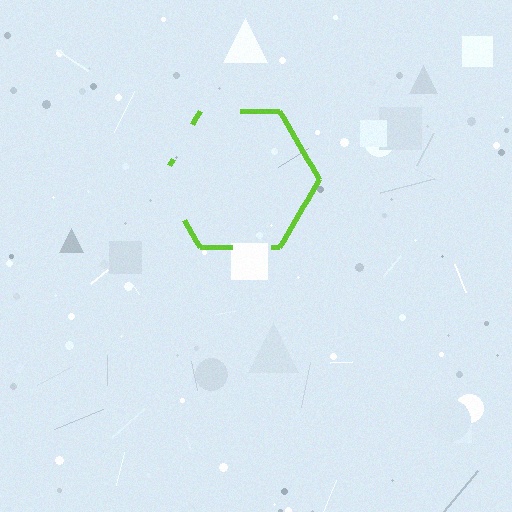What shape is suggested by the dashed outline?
The dashed outline suggests a hexagon.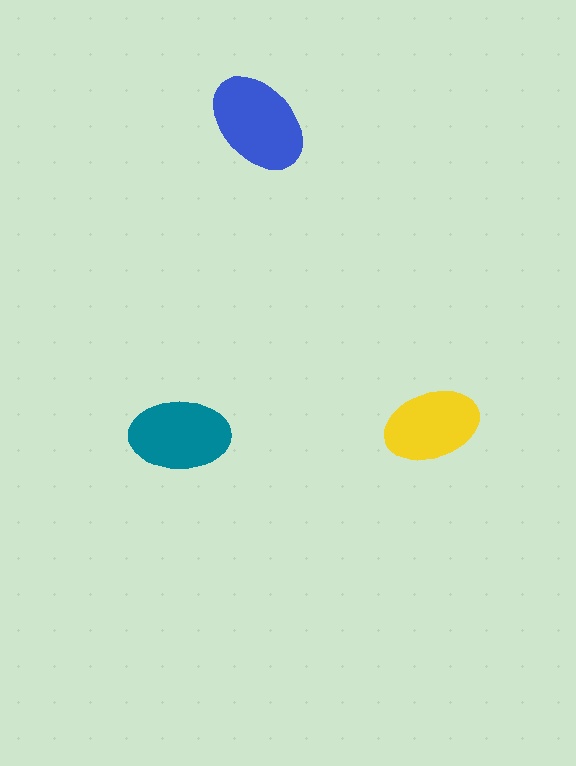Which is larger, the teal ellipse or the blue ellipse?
The blue one.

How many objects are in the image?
There are 3 objects in the image.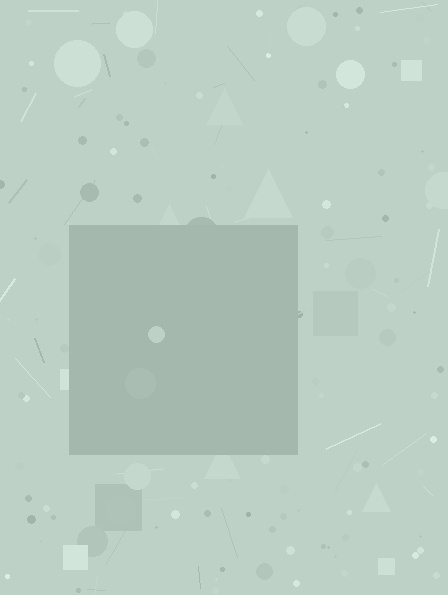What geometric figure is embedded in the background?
A square is embedded in the background.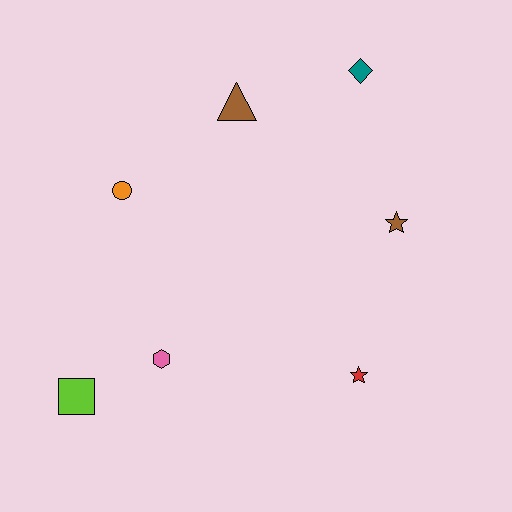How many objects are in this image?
There are 7 objects.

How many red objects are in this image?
There is 1 red object.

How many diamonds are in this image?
There is 1 diamond.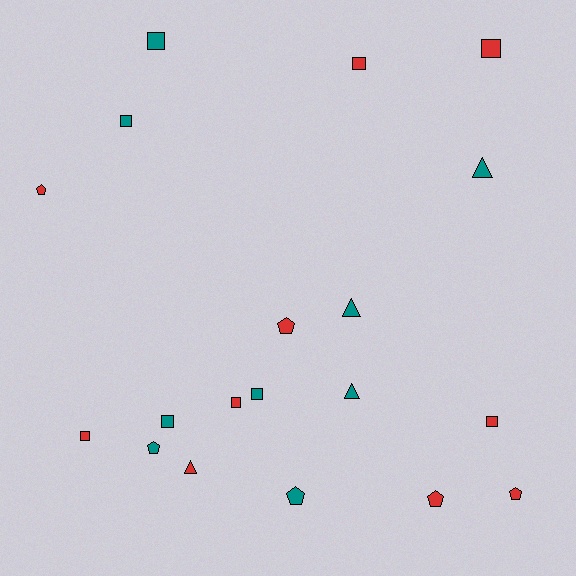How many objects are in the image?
There are 19 objects.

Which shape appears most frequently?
Square, with 9 objects.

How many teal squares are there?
There are 4 teal squares.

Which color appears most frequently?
Red, with 10 objects.